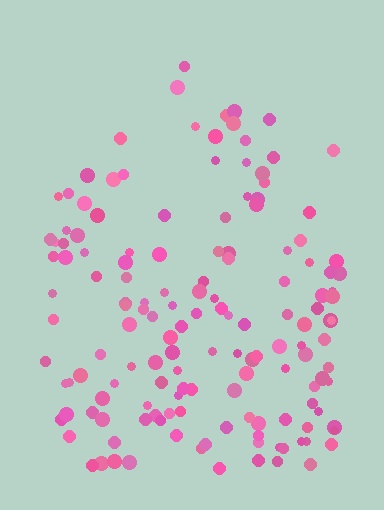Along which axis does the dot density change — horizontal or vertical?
Vertical.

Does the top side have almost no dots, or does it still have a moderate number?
Still a moderate number, just noticeably fewer than the bottom.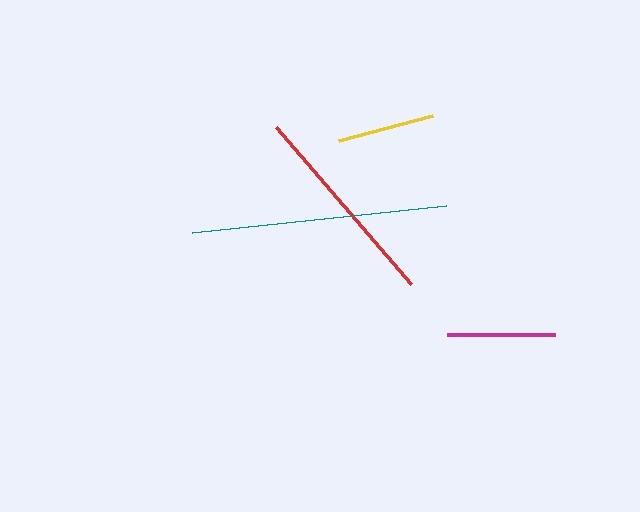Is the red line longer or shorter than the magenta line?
The red line is longer than the magenta line.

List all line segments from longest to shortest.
From longest to shortest: teal, red, magenta, yellow.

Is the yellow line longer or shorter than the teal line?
The teal line is longer than the yellow line.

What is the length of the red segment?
The red segment is approximately 208 pixels long.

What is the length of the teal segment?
The teal segment is approximately 255 pixels long.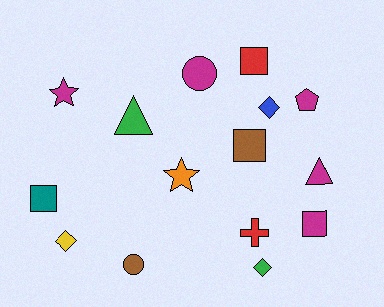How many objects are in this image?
There are 15 objects.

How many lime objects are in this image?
There are no lime objects.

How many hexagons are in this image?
There are no hexagons.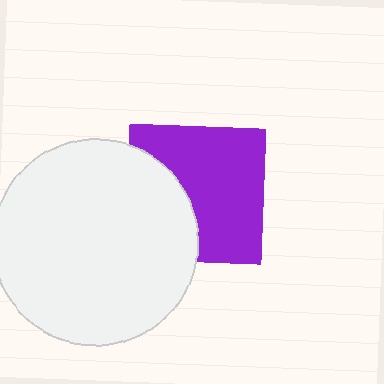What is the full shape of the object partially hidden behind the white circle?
The partially hidden object is a purple square.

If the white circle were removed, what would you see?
You would see the complete purple square.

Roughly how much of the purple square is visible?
About half of it is visible (roughly 65%).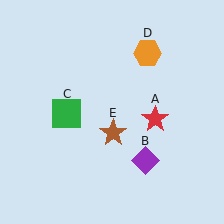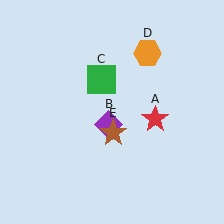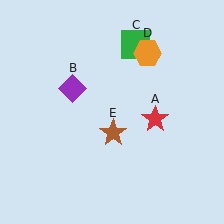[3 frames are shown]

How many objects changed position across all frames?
2 objects changed position: purple diamond (object B), green square (object C).